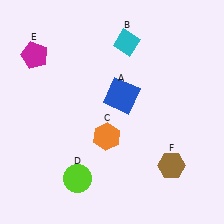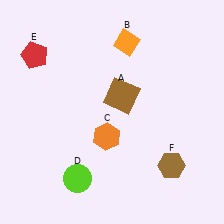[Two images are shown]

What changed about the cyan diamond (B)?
In Image 1, B is cyan. In Image 2, it changed to orange.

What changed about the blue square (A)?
In Image 1, A is blue. In Image 2, it changed to brown.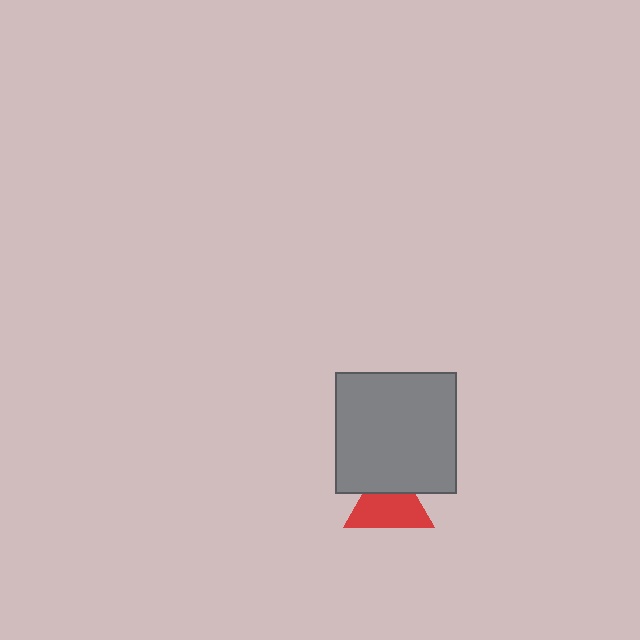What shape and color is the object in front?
The object in front is a gray square.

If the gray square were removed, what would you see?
You would see the complete red triangle.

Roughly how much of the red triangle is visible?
Most of it is visible (roughly 67%).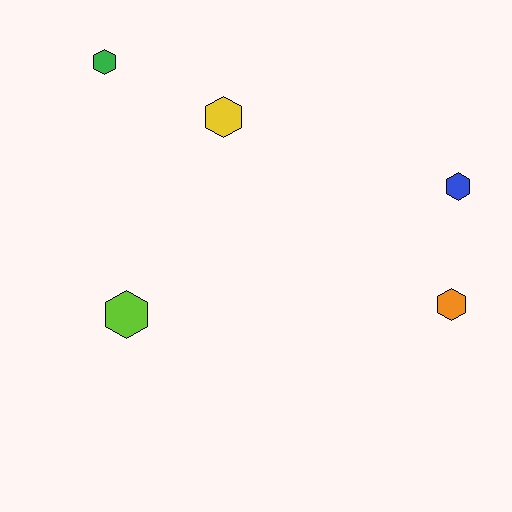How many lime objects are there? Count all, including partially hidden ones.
There is 1 lime object.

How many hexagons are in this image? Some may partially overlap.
There are 5 hexagons.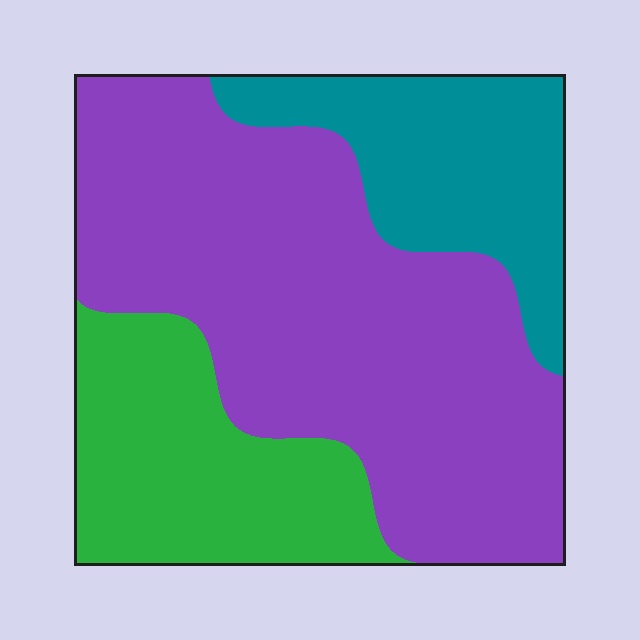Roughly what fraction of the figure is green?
Green takes up between a sixth and a third of the figure.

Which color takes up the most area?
Purple, at roughly 55%.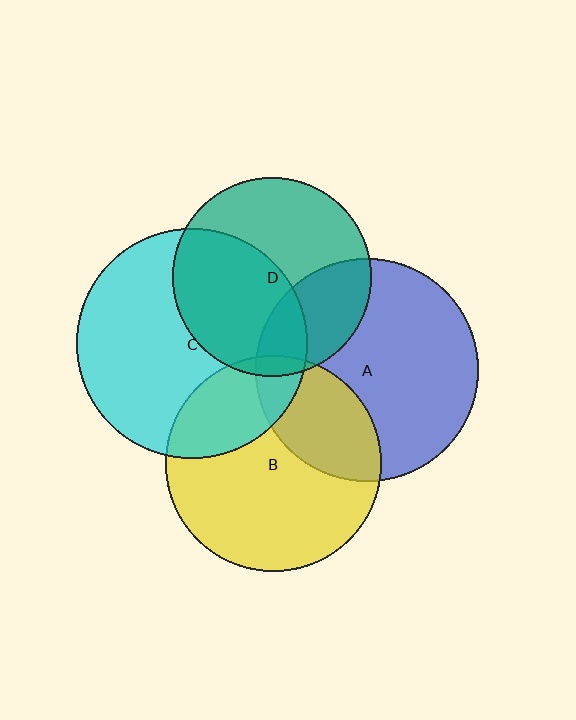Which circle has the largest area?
Circle C (cyan).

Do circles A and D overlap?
Yes.